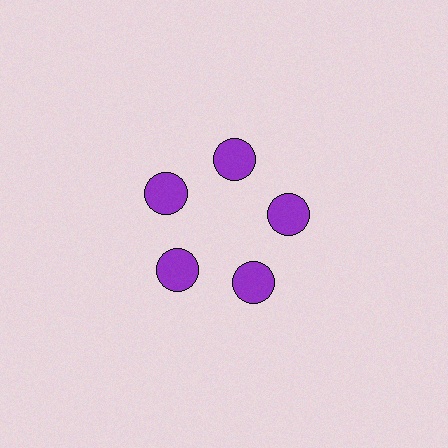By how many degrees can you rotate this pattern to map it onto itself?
The pattern maps onto itself every 72 degrees of rotation.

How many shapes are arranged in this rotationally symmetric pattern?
There are 5 shapes, arranged in 5 groups of 1.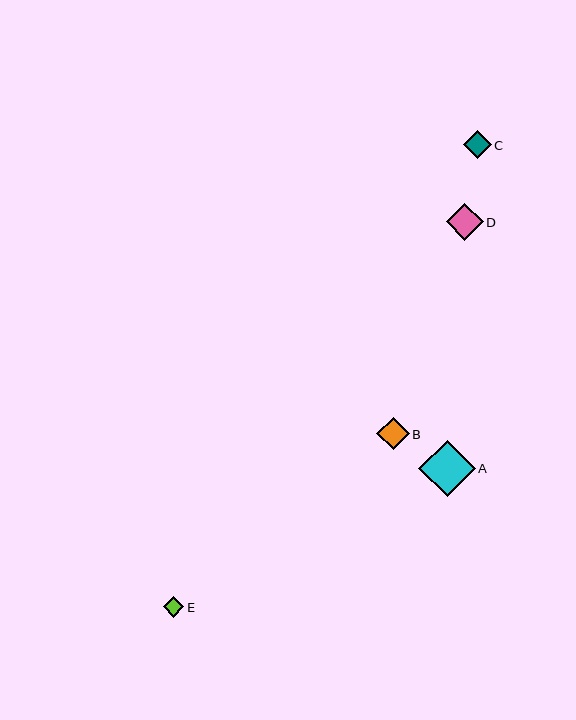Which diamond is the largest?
Diamond A is the largest with a size of approximately 57 pixels.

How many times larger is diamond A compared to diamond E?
Diamond A is approximately 2.7 times the size of diamond E.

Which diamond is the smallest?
Diamond E is the smallest with a size of approximately 21 pixels.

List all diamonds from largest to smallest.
From largest to smallest: A, D, B, C, E.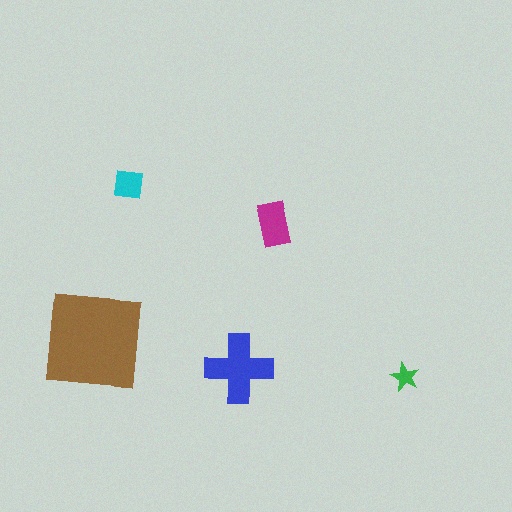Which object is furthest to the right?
The green star is rightmost.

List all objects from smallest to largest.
The green star, the cyan square, the magenta rectangle, the blue cross, the brown square.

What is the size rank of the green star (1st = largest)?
5th.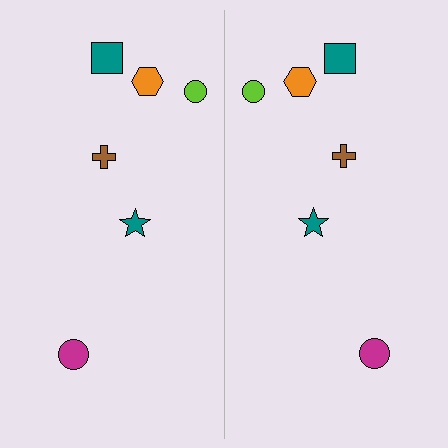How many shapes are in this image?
There are 12 shapes in this image.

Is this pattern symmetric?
Yes, this pattern has bilateral (reflection) symmetry.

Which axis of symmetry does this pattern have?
The pattern has a vertical axis of symmetry running through the center of the image.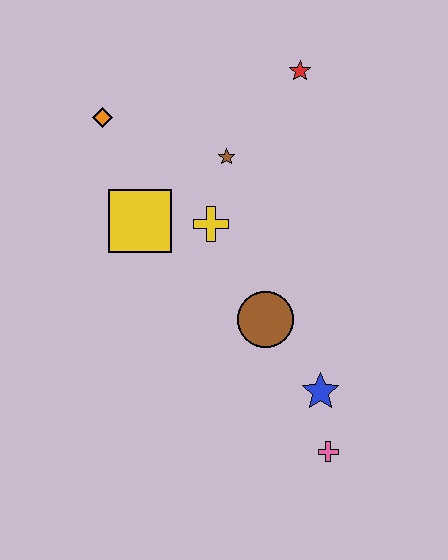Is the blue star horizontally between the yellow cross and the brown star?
No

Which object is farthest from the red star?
The pink cross is farthest from the red star.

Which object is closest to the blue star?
The pink cross is closest to the blue star.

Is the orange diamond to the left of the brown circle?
Yes